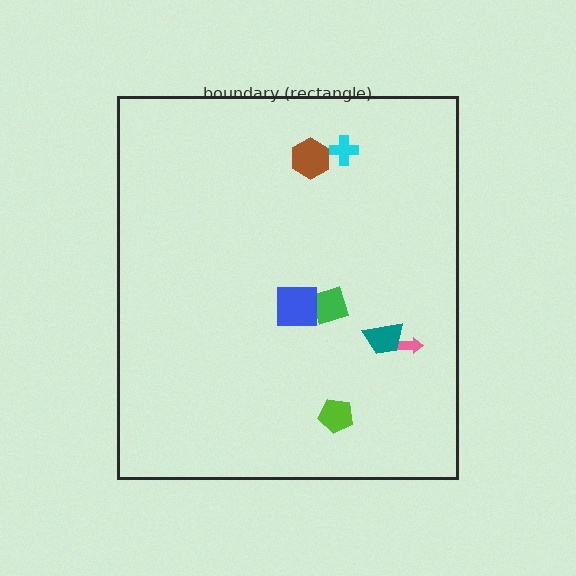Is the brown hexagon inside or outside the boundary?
Inside.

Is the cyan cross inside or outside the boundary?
Inside.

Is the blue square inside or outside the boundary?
Inside.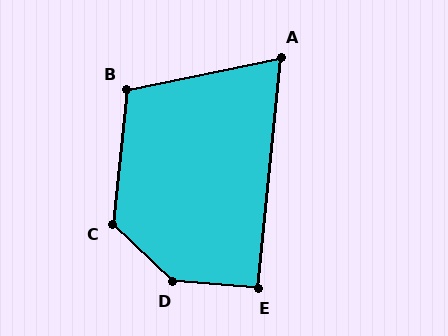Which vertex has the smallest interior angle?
A, at approximately 73 degrees.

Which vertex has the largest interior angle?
D, at approximately 140 degrees.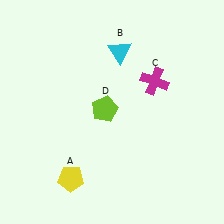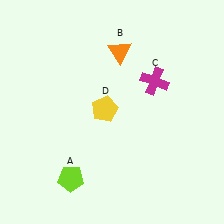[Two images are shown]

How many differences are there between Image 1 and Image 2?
There are 3 differences between the two images.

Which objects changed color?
A changed from yellow to lime. B changed from cyan to orange. D changed from lime to yellow.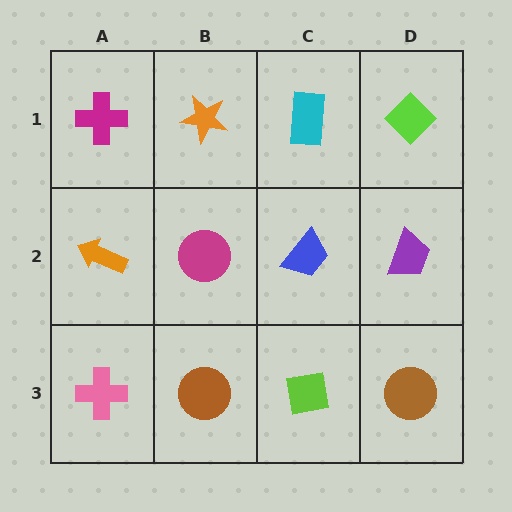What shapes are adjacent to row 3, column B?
A magenta circle (row 2, column B), a pink cross (row 3, column A), a lime square (row 3, column C).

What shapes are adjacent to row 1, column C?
A blue trapezoid (row 2, column C), an orange star (row 1, column B), a lime diamond (row 1, column D).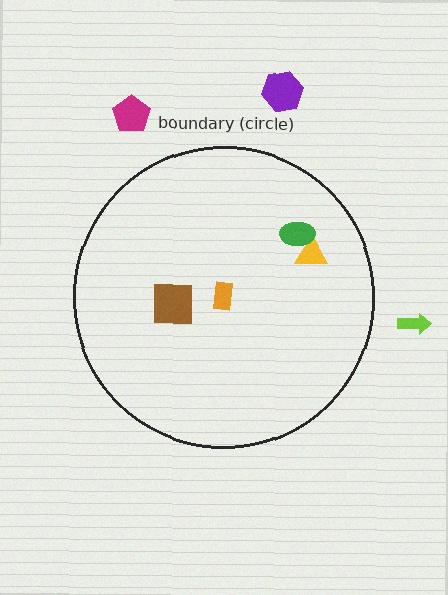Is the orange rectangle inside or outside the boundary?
Inside.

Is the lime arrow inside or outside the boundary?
Outside.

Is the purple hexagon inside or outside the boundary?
Outside.